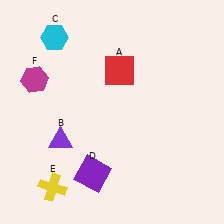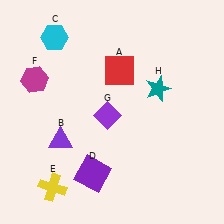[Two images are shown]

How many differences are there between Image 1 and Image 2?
There are 2 differences between the two images.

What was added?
A purple diamond (G), a teal star (H) were added in Image 2.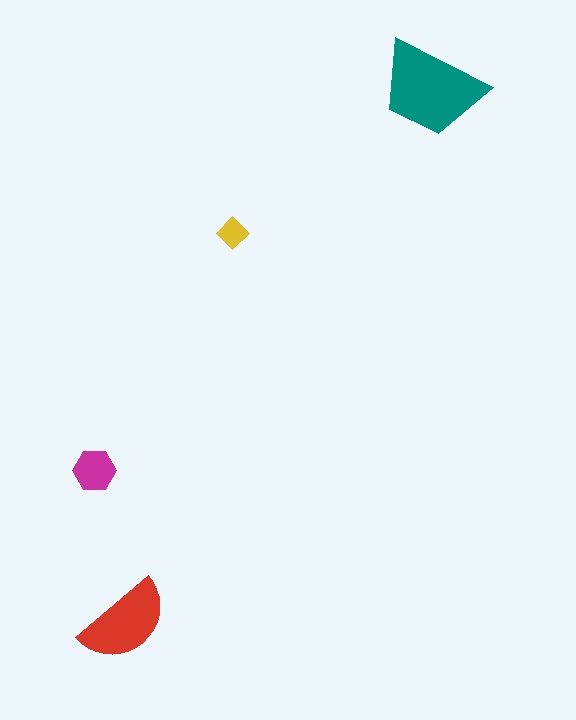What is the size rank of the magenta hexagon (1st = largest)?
3rd.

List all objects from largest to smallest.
The teal trapezoid, the red semicircle, the magenta hexagon, the yellow diamond.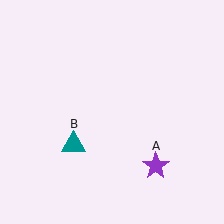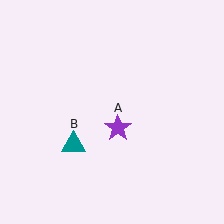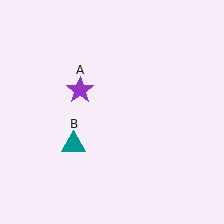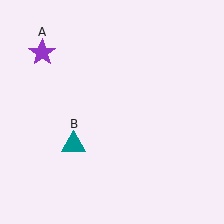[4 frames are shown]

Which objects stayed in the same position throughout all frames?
Teal triangle (object B) remained stationary.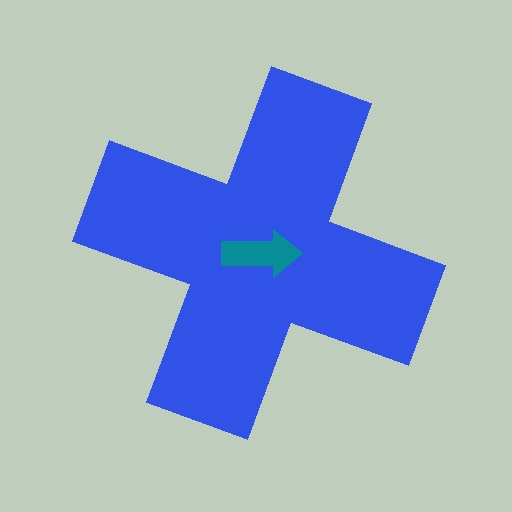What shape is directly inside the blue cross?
The teal arrow.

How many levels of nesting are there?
2.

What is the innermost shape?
The teal arrow.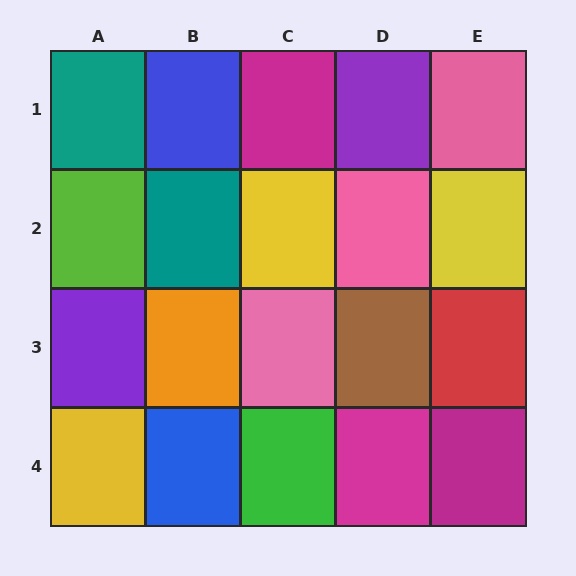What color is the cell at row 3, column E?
Red.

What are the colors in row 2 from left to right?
Lime, teal, yellow, pink, yellow.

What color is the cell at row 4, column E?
Magenta.